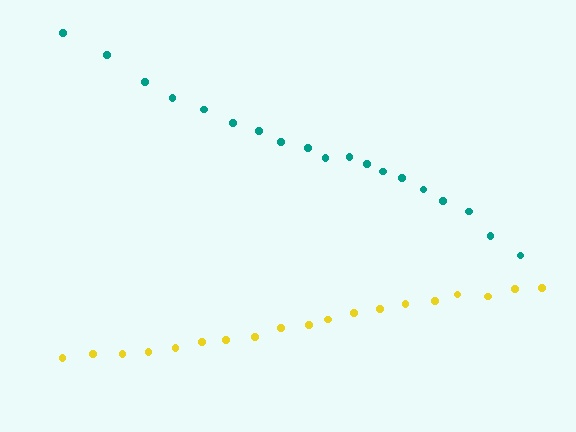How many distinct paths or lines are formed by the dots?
There are 2 distinct paths.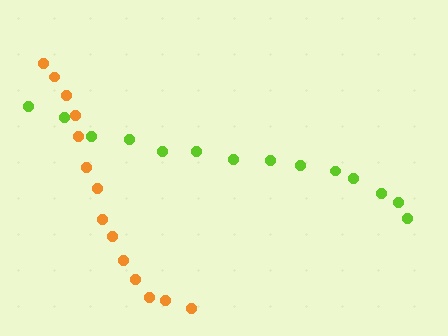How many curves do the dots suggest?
There are 2 distinct paths.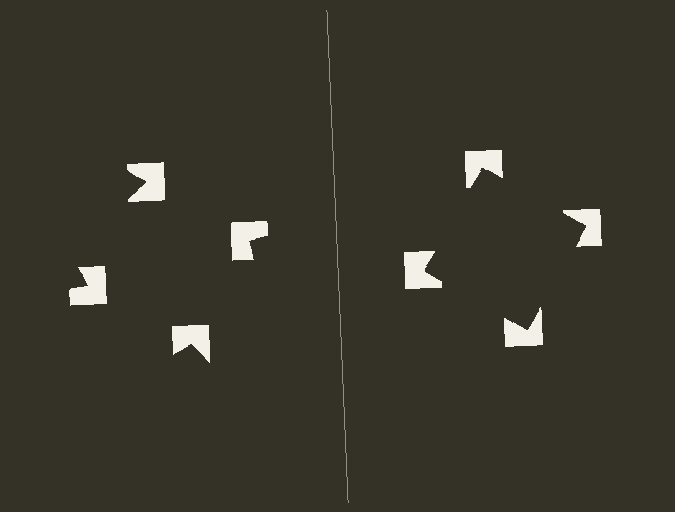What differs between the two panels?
The notched squares are positioned identically on both sides; only the wedge orientations differ. On the right they align to a square; on the left they are misaligned.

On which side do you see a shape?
An illusory square appears on the right side. On the left side the wedge cuts are rotated, so no coherent shape forms.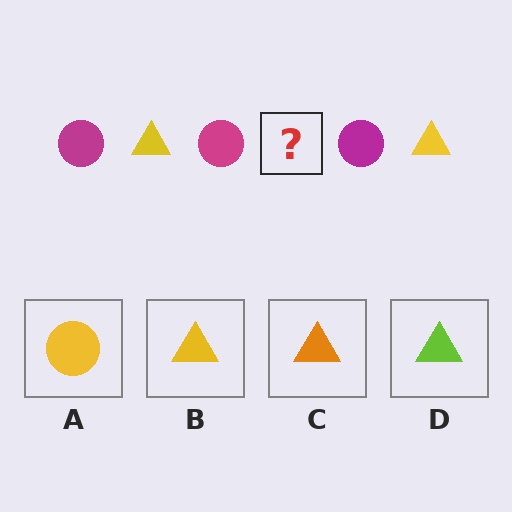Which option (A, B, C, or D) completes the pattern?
B.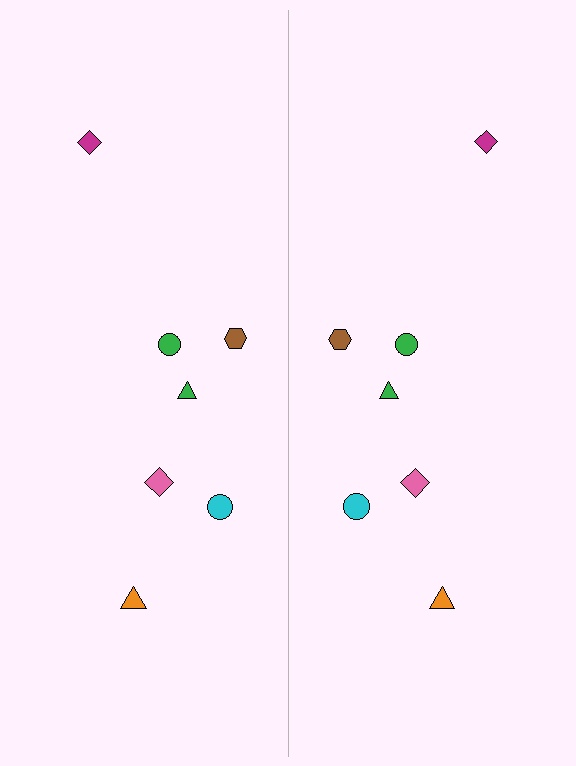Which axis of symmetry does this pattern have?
The pattern has a vertical axis of symmetry running through the center of the image.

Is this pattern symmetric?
Yes, this pattern has bilateral (reflection) symmetry.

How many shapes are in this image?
There are 14 shapes in this image.